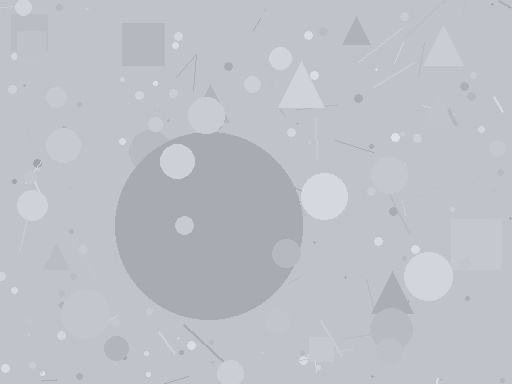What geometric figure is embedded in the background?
A circle is embedded in the background.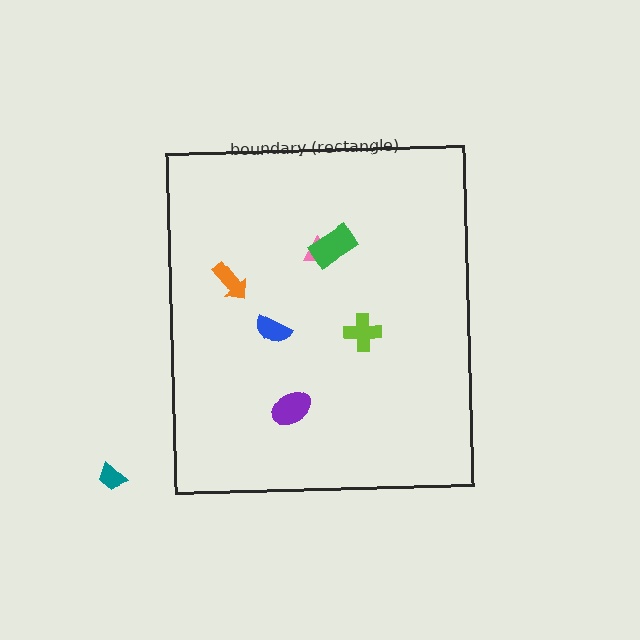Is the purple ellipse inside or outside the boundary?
Inside.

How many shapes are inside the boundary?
6 inside, 1 outside.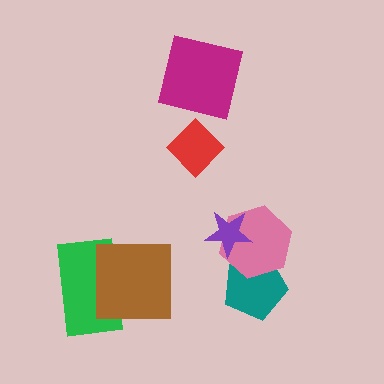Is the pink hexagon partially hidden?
Yes, it is partially covered by another shape.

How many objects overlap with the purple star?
1 object overlaps with the purple star.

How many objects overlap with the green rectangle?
1 object overlaps with the green rectangle.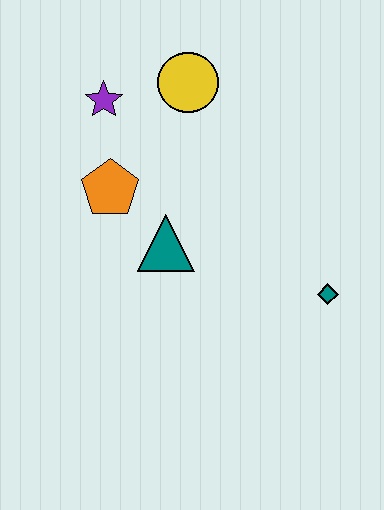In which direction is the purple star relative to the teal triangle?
The purple star is above the teal triangle.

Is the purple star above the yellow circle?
No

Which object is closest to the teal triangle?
The orange pentagon is closest to the teal triangle.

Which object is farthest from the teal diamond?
The purple star is farthest from the teal diamond.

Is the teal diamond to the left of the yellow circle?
No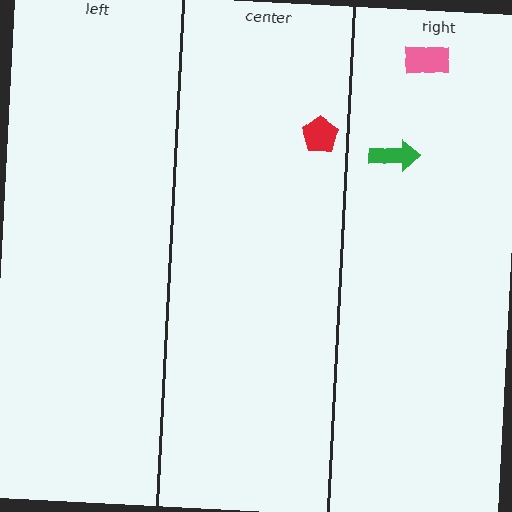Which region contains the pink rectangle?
The right region.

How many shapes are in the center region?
1.